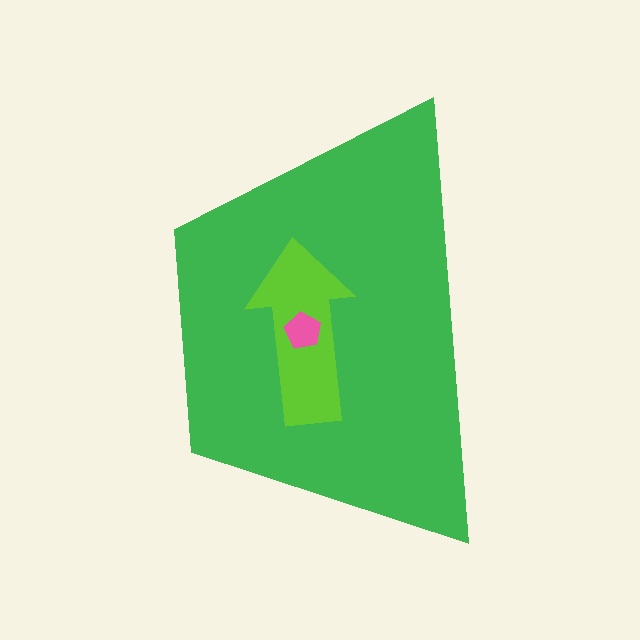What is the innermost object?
The pink pentagon.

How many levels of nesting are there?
3.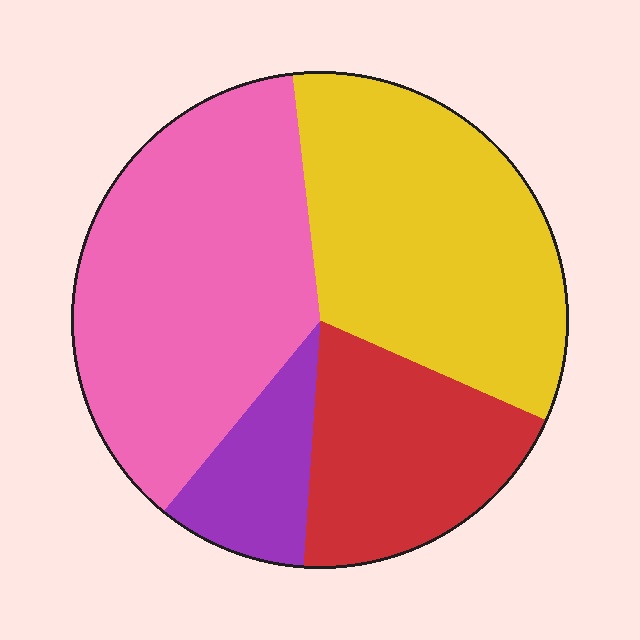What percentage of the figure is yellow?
Yellow covers around 35% of the figure.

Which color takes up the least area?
Purple, at roughly 10%.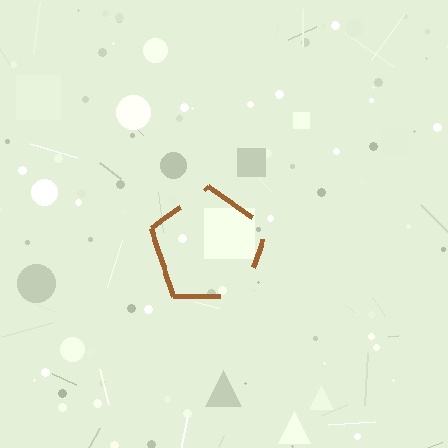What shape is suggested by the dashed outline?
The dashed outline suggests a pentagon.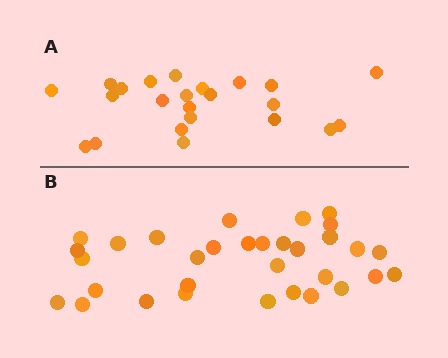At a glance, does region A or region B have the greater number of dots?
Region B (the bottom region) has more dots.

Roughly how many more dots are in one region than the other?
Region B has roughly 8 or so more dots than region A.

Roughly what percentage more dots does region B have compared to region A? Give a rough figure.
About 40% more.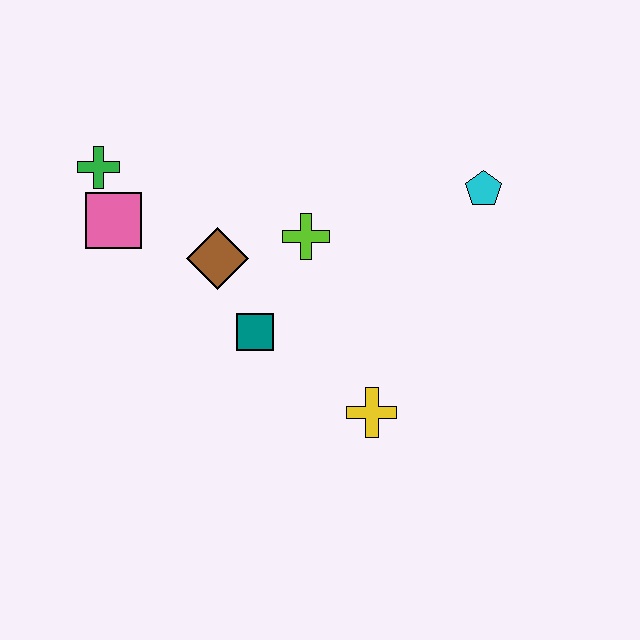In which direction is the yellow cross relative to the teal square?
The yellow cross is to the right of the teal square.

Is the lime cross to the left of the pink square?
No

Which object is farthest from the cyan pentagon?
The green cross is farthest from the cyan pentagon.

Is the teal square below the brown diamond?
Yes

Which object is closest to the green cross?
The pink square is closest to the green cross.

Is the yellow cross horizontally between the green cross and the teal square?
No